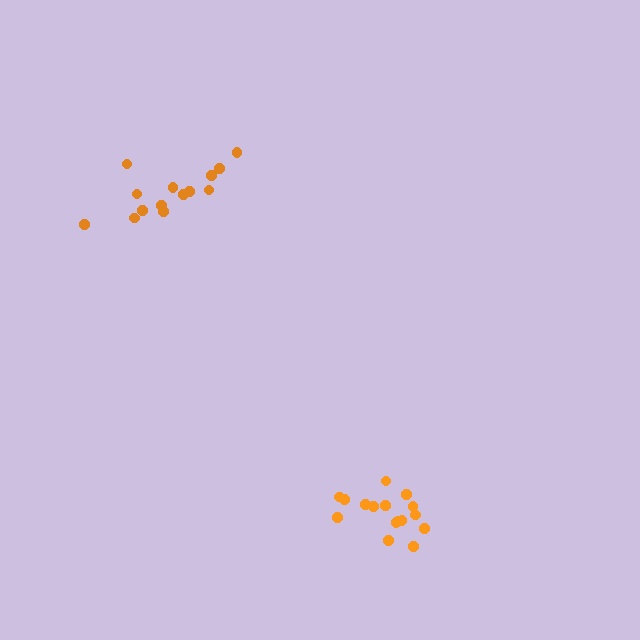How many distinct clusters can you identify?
There are 2 distinct clusters.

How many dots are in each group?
Group 1: 14 dots, Group 2: 16 dots (30 total).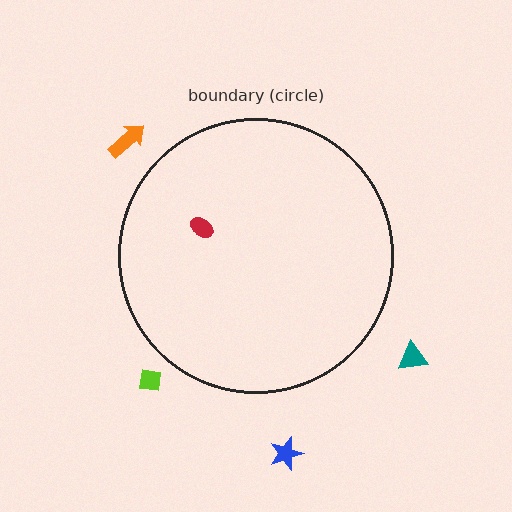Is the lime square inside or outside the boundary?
Outside.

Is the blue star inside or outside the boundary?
Outside.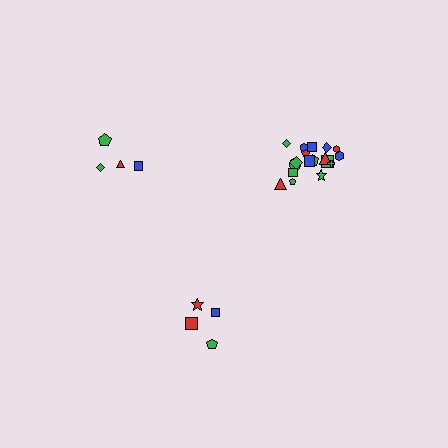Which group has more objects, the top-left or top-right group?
The top-right group.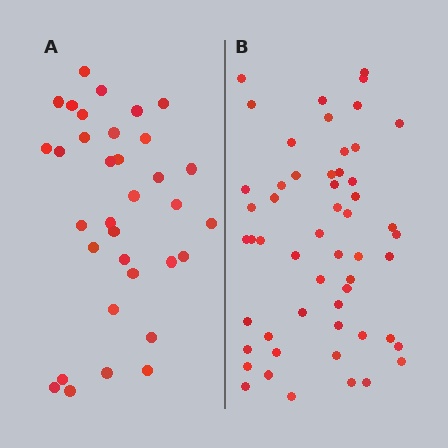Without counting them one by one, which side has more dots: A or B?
Region B (the right region) has more dots.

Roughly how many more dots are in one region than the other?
Region B has approximately 20 more dots than region A.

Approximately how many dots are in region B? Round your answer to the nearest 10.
About 50 dots. (The exact count is 54, which rounds to 50.)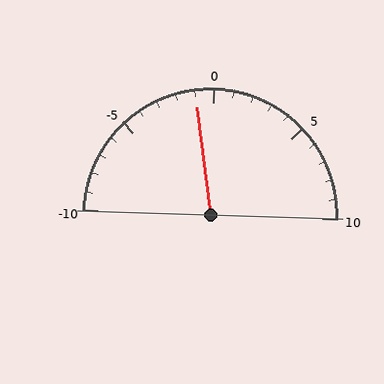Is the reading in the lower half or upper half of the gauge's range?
The reading is in the lower half of the range (-10 to 10).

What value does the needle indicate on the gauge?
The needle indicates approximately -1.